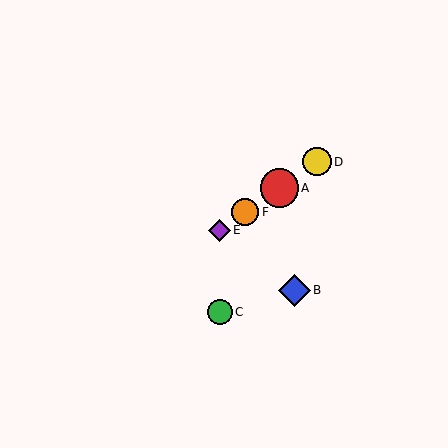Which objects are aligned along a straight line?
Objects A, D, E, F are aligned along a straight line.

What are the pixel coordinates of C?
Object C is at (220, 312).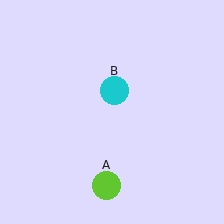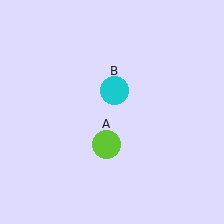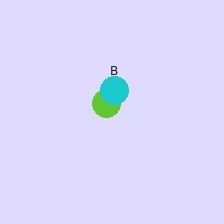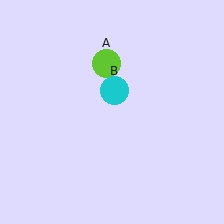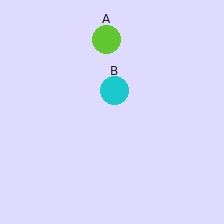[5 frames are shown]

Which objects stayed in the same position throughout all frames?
Cyan circle (object B) remained stationary.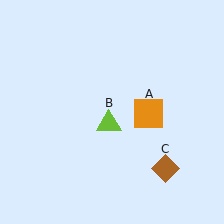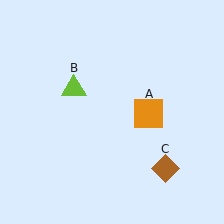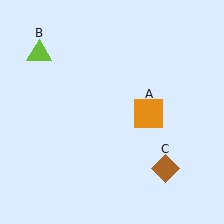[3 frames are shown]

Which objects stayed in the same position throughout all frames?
Orange square (object A) and brown diamond (object C) remained stationary.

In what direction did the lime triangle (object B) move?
The lime triangle (object B) moved up and to the left.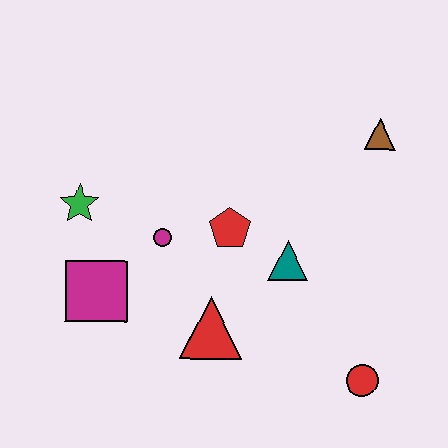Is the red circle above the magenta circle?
No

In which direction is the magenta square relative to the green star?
The magenta square is below the green star.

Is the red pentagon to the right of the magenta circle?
Yes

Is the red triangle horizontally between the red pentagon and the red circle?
No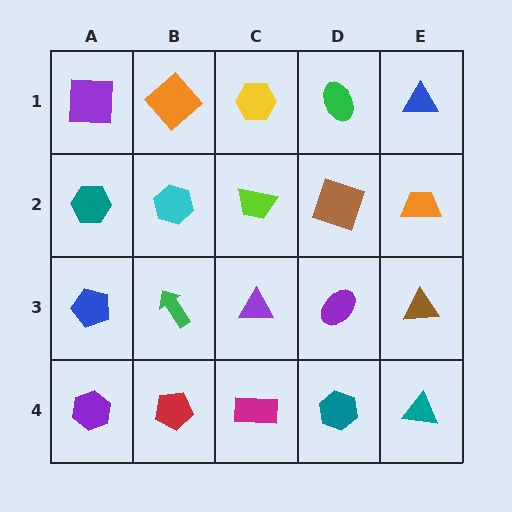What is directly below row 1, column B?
A cyan hexagon.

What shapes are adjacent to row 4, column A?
A blue pentagon (row 3, column A), a red pentagon (row 4, column B).